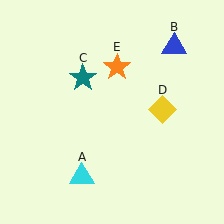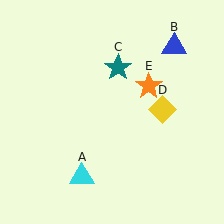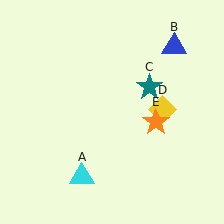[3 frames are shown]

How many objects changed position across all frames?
2 objects changed position: teal star (object C), orange star (object E).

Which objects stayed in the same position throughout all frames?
Cyan triangle (object A) and blue triangle (object B) and yellow diamond (object D) remained stationary.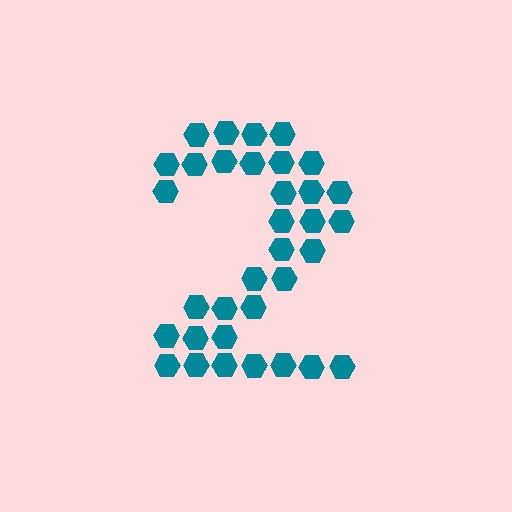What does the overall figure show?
The overall figure shows the digit 2.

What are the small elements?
The small elements are hexagons.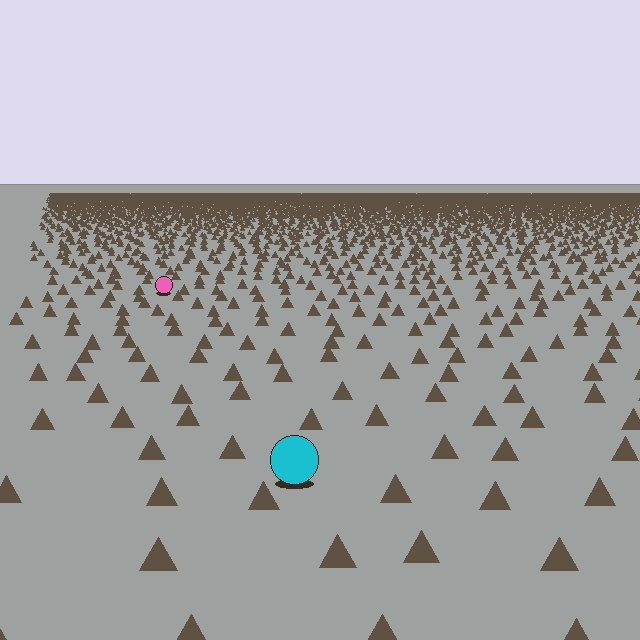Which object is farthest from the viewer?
The pink circle is farthest from the viewer. It appears smaller and the ground texture around it is denser.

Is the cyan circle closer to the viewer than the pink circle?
Yes. The cyan circle is closer — you can tell from the texture gradient: the ground texture is coarser near it.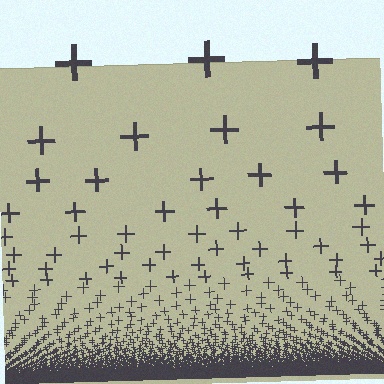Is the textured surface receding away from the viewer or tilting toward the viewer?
The surface appears to tilt toward the viewer. Texture elements get larger and sparser toward the top.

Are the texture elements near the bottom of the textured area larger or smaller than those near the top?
Smaller. The gradient is inverted — elements near the bottom are smaller and denser.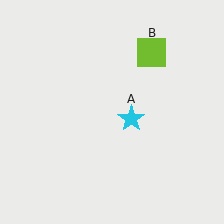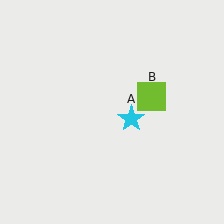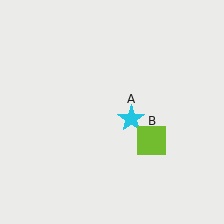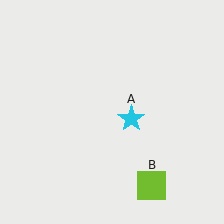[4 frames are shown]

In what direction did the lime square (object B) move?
The lime square (object B) moved down.